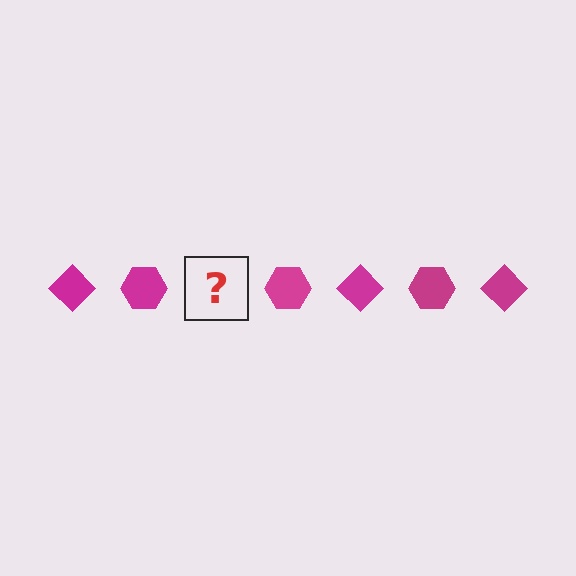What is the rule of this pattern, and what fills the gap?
The rule is that the pattern cycles through diamond, hexagon shapes in magenta. The gap should be filled with a magenta diamond.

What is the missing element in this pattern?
The missing element is a magenta diamond.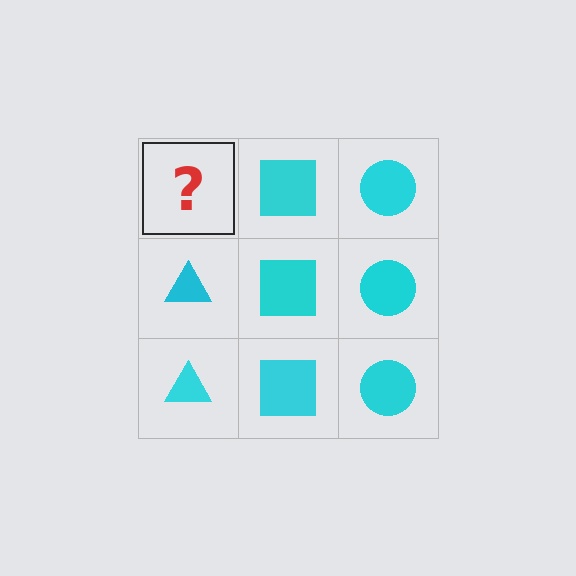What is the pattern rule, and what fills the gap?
The rule is that each column has a consistent shape. The gap should be filled with a cyan triangle.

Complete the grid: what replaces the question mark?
The question mark should be replaced with a cyan triangle.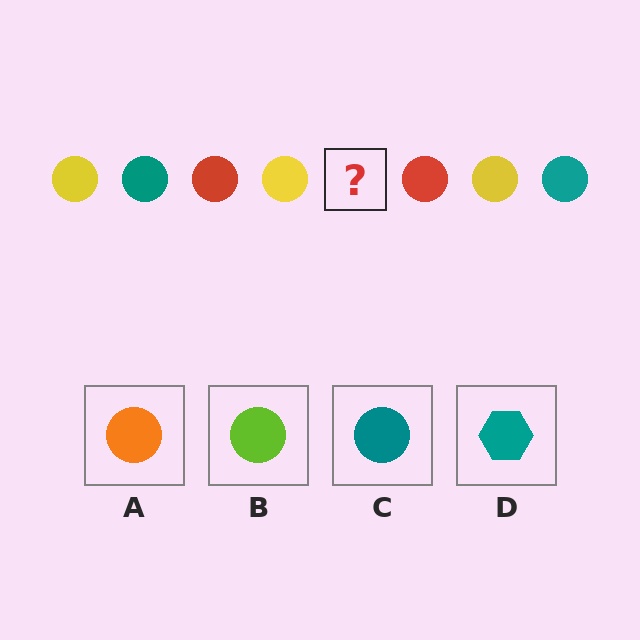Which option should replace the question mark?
Option C.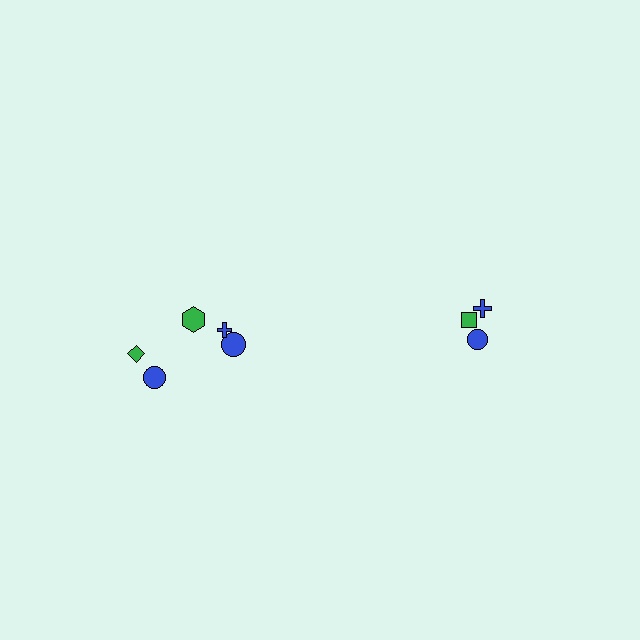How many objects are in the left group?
There are 5 objects.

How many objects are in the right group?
There are 3 objects.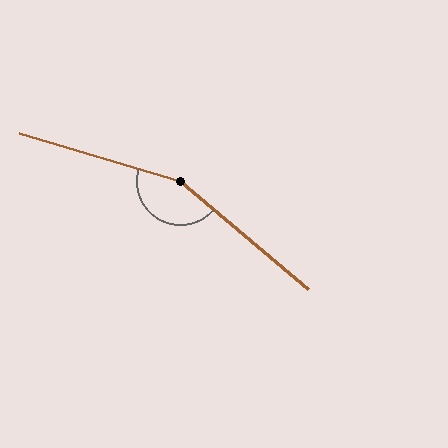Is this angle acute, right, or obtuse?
It is obtuse.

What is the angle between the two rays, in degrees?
Approximately 157 degrees.